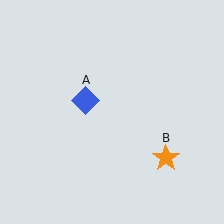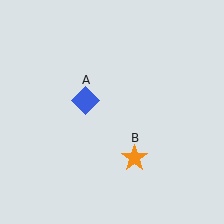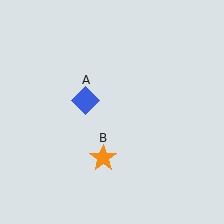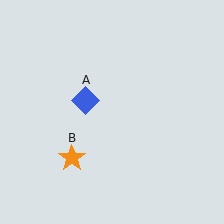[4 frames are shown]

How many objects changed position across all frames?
1 object changed position: orange star (object B).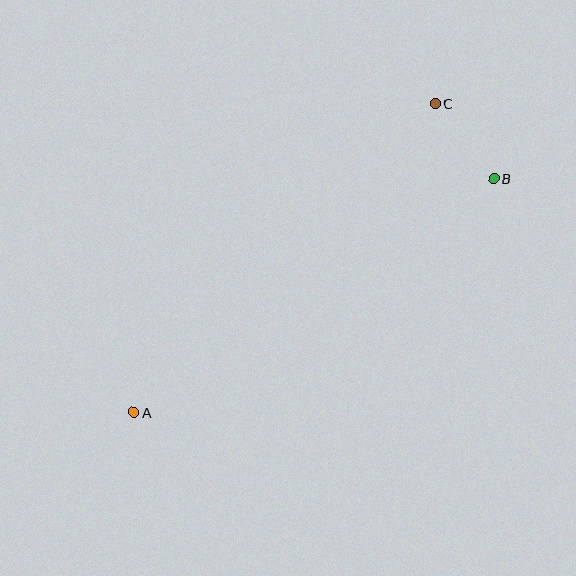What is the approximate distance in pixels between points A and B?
The distance between A and B is approximately 429 pixels.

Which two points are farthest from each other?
Points A and C are farthest from each other.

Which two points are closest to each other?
Points B and C are closest to each other.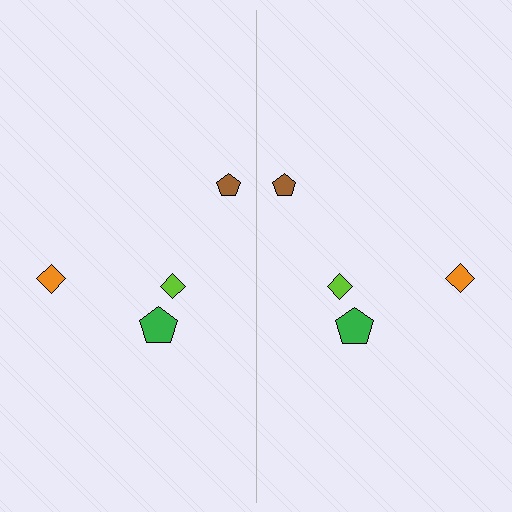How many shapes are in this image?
There are 8 shapes in this image.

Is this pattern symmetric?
Yes, this pattern has bilateral (reflection) symmetry.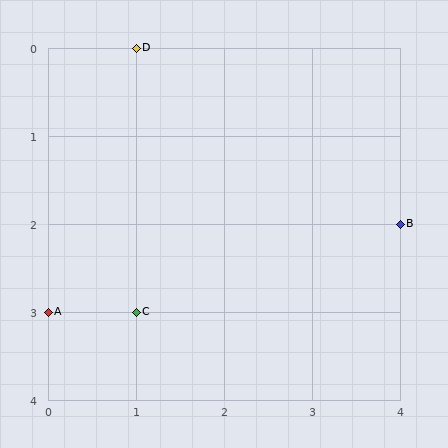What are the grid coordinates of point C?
Point C is at grid coordinates (1, 3).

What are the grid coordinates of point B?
Point B is at grid coordinates (4, 2).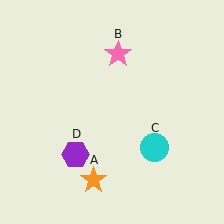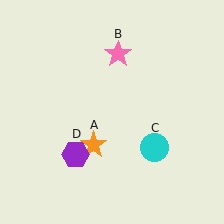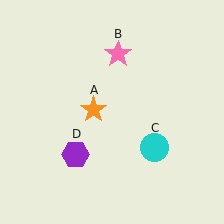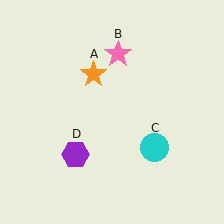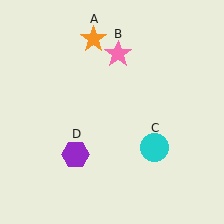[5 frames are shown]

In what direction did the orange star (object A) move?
The orange star (object A) moved up.